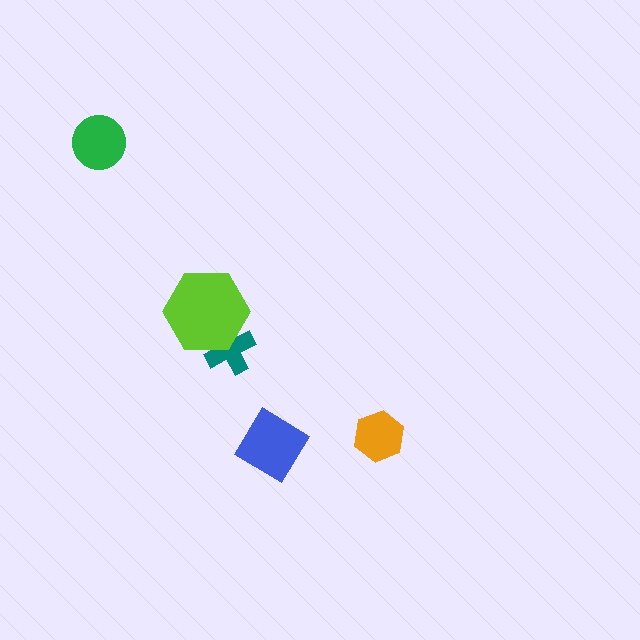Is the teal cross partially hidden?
Yes, it is partially covered by another shape.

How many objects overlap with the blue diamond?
0 objects overlap with the blue diamond.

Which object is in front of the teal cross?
The lime hexagon is in front of the teal cross.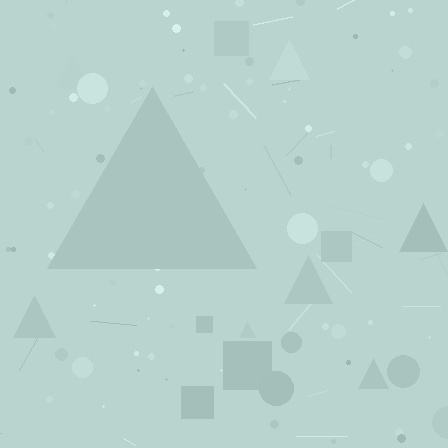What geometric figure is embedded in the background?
A triangle is embedded in the background.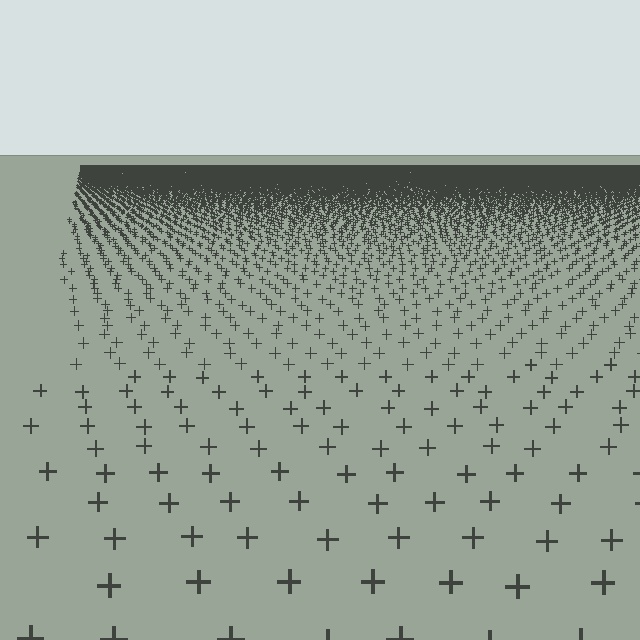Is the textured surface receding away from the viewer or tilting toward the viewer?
The surface is receding away from the viewer. Texture elements get smaller and denser toward the top.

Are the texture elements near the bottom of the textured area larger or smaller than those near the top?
Larger. Near the bottom, elements are closer to the viewer and appear at a bigger on-screen size.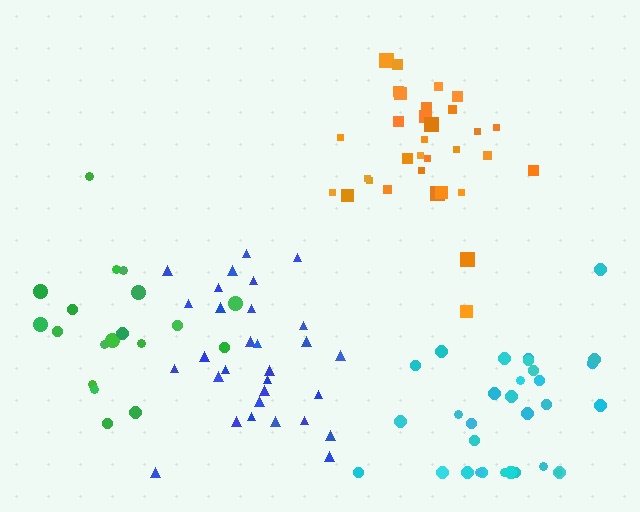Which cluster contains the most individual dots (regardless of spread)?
Cyan (34).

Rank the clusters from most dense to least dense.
orange, cyan, blue, green.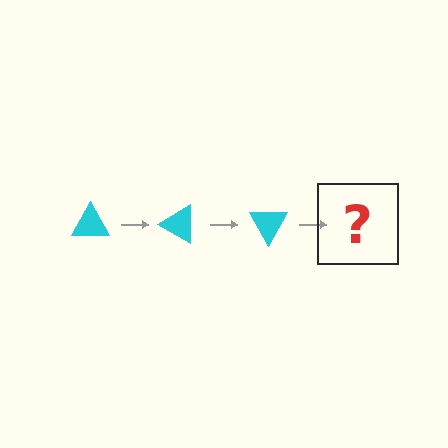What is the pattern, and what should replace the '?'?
The pattern is that the triangle rotates 30 degrees each step. The '?' should be a cyan triangle rotated 90 degrees.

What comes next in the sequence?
The next element should be a cyan triangle rotated 90 degrees.